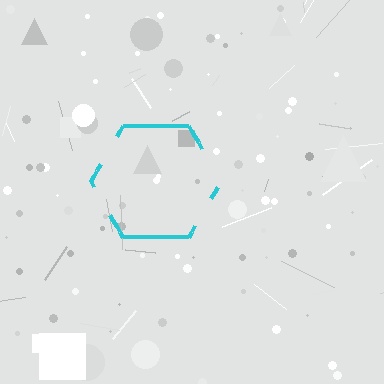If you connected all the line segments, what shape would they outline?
They would outline a hexagon.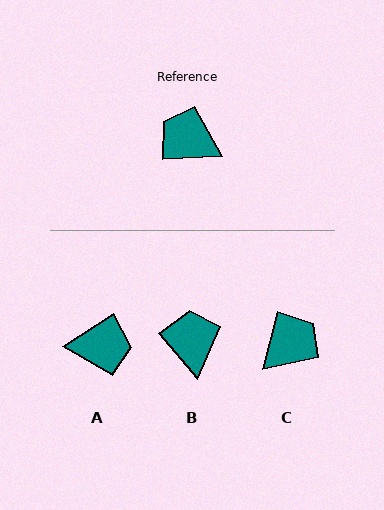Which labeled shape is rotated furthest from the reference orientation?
A, about 150 degrees away.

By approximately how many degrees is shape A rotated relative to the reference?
Approximately 150 degrees clockwise.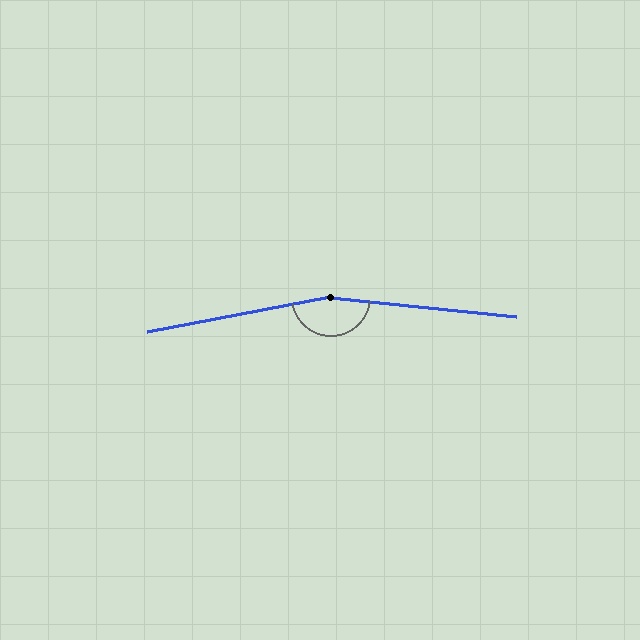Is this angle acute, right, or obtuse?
It is obtuse.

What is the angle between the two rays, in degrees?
Approximately 163 degrees.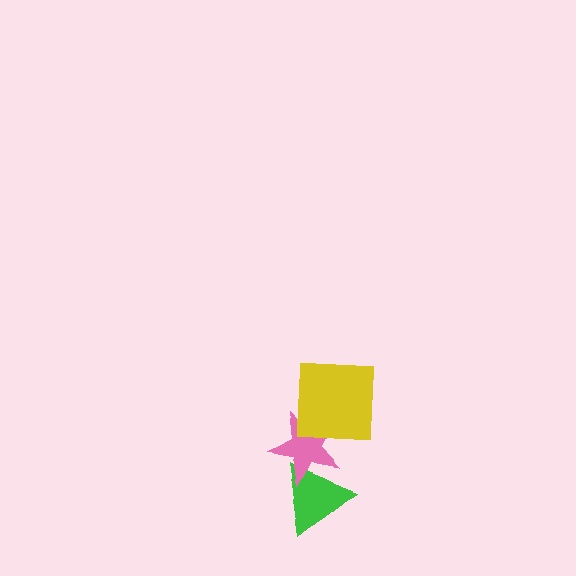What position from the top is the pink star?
The pink star is 2nd from the top.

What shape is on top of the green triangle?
The pink star is on top of the green triangle.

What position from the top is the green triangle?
The green triangle is 3rd from the top.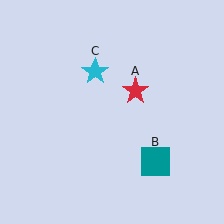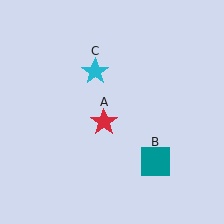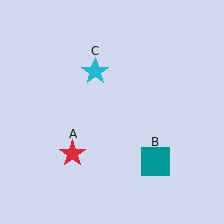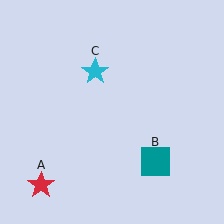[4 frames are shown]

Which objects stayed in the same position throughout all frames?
Teal square (object B) and cyan star (object C) remained stationary.